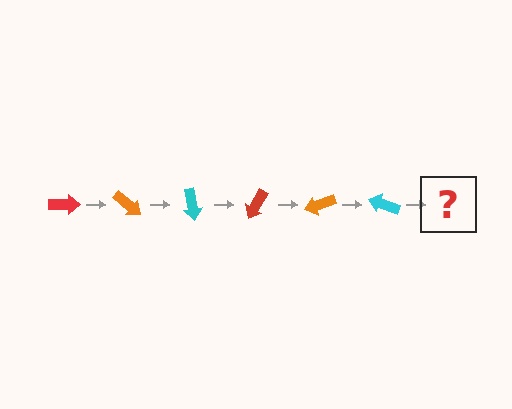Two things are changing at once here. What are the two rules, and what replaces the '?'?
The two rules are that it rotates 40 degrees each step and the color cycles through red, orange, and cyan. The '?' should be a red arrow, rotated 240 degrees from the start.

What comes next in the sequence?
The next element should be a red arrow, rotated 240 degrees from the start.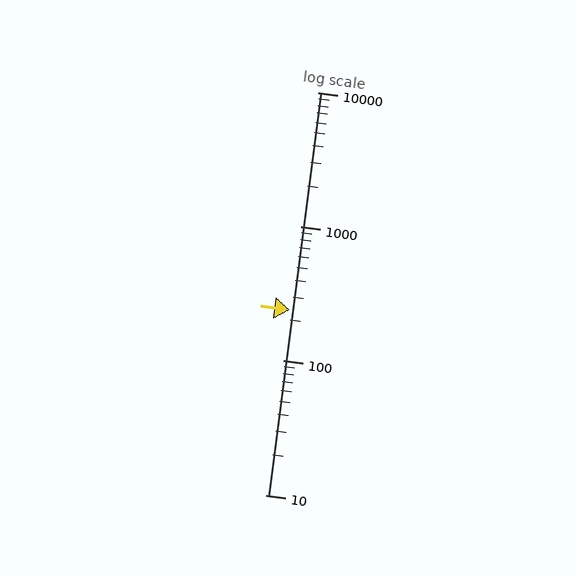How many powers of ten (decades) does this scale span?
The scale spans 3 decades, from 10 to 10000.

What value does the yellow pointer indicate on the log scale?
The pointer indicates approximately 240.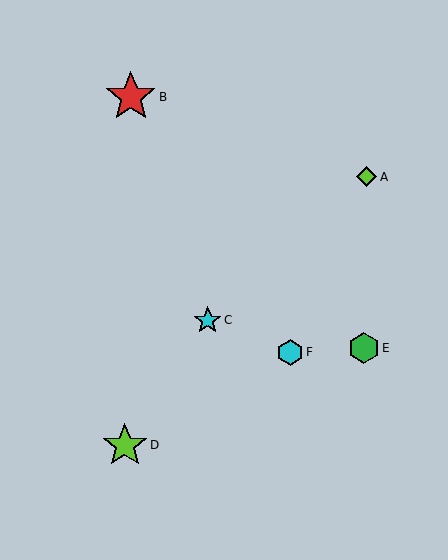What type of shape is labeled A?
Shape A is a lime diamond.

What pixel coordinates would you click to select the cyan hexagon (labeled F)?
Click at (290, 352) to select the cyan hexagon F.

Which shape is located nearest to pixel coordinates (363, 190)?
The lime diamond (labeled A) at (367, 177) is nearest to that location.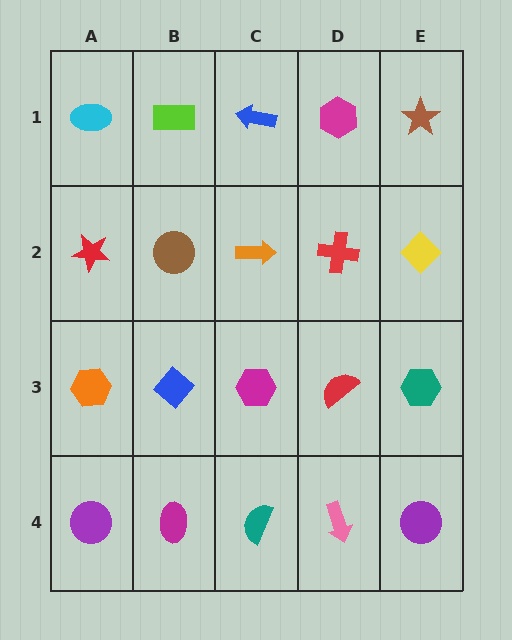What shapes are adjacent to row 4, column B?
A blue diamond (row 3, column B), a purple circle (row 4, column A), a teal semicircle (row 4, column C).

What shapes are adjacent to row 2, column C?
A blue arrow (row 1, column C), a magenta hexagon (row 3, column C), a brown circle (row 2, column B), a red cross (row 2, column D).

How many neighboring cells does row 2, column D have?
4.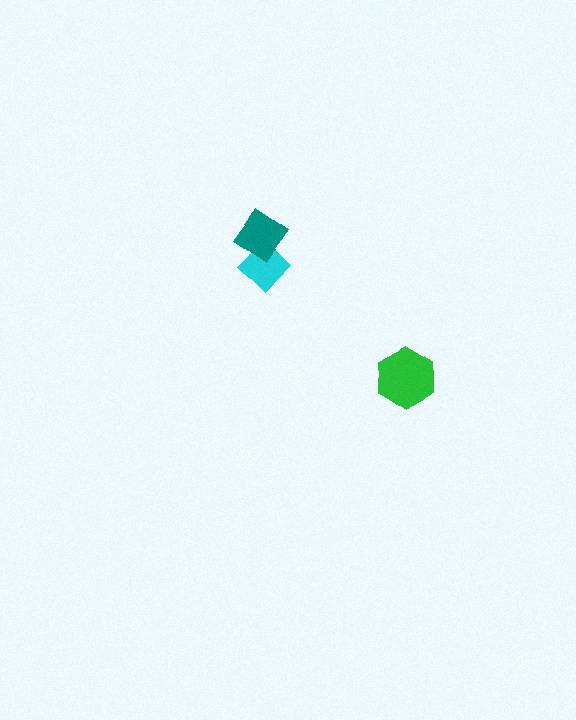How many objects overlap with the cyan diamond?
1 object overlaps with the cyan diamond.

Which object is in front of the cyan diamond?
The teal diamond is in front of the cyan diamond.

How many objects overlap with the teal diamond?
1 object overlaps with the teal diamond.